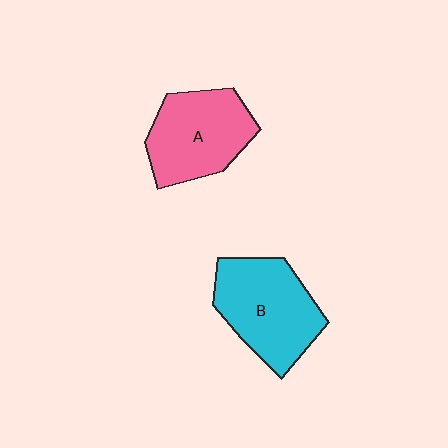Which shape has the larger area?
Shape B (cyan).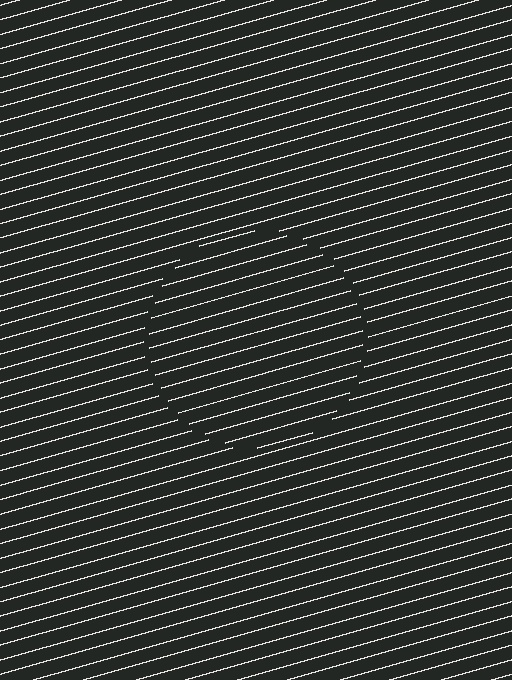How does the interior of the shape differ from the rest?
The interior of the shape contains the same grating, shifted by half a period — the contour is defined by the phase discontinuity where line-ends from the inner and outer gratings abut.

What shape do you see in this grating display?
An illusory circle. The interior of the shape contains the same grating, shifted by half a period — the contour is defined by the phase discontinuity where line-ends from the inner and outer gratings abut.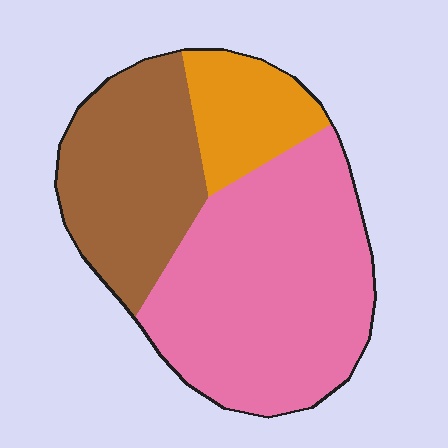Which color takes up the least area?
Orange, at roughly 15%.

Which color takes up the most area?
Pink, at roughly 55%.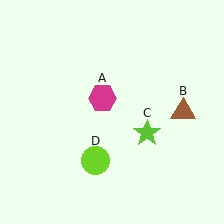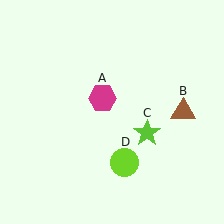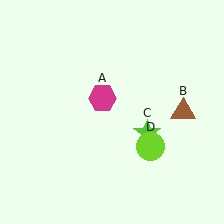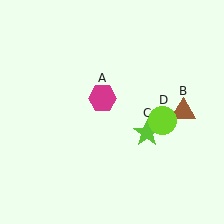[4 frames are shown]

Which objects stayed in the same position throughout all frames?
Magenta hexagon (object A) and brown triangle (object B) and lime star (object C) remained stationary.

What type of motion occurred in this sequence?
The lime circle (object D) rotated counterclockwise around the center of the scene.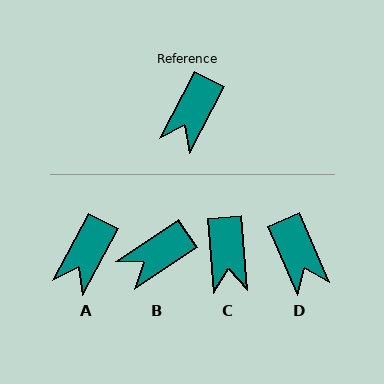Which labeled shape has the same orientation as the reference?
A.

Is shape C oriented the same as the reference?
No, it is off by about 32 degrees.